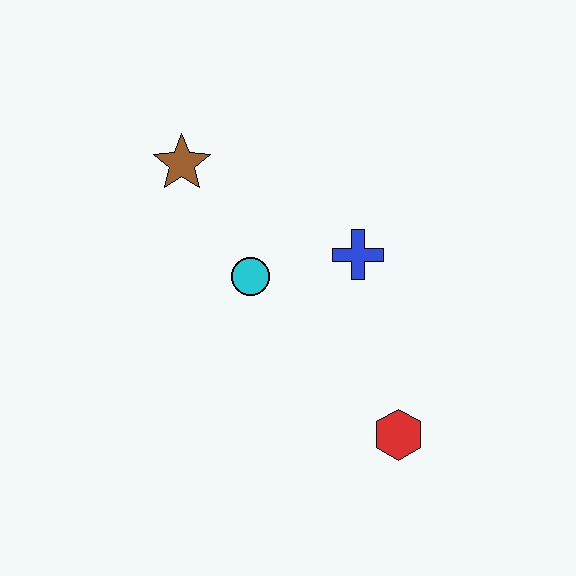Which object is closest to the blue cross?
The cyan circle is closest to the blue cross.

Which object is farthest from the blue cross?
The brown star is farthest from the blue cross.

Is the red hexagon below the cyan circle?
Yes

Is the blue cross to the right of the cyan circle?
Yes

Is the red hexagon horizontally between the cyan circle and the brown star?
No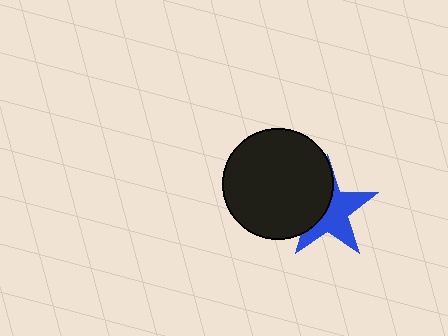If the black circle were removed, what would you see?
You would see the complete blue star.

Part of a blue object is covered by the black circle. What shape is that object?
It is a star.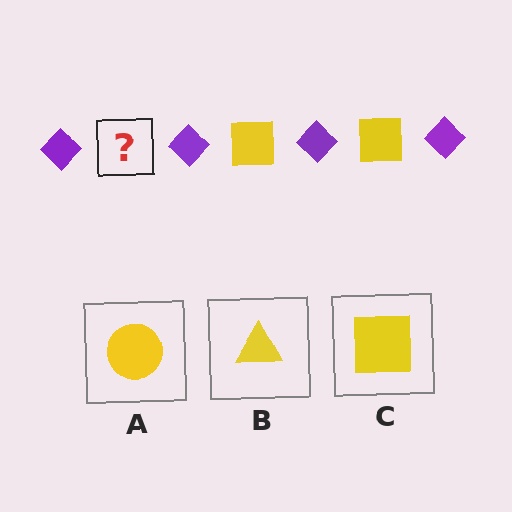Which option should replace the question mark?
Option C.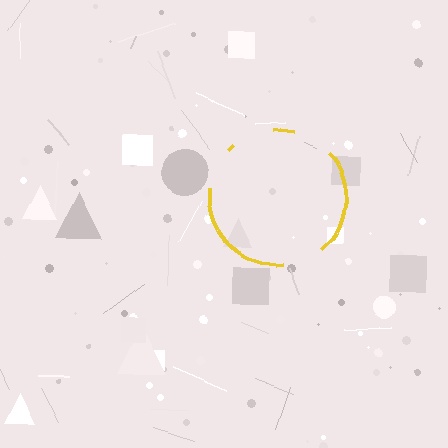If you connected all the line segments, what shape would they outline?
They would outline a circle.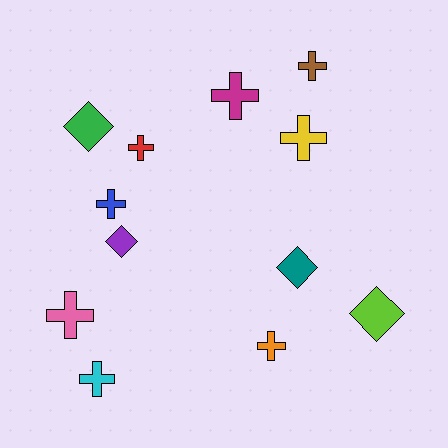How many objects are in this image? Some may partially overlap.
There are 12 objects.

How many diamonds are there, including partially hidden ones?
There are 4 diamonds.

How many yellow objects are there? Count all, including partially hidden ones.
There is 1 yellow object.